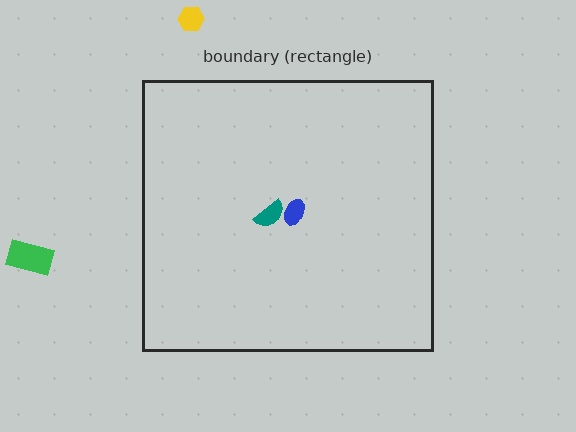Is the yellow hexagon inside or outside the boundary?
Outside.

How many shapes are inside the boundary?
2 inside, 2 outside.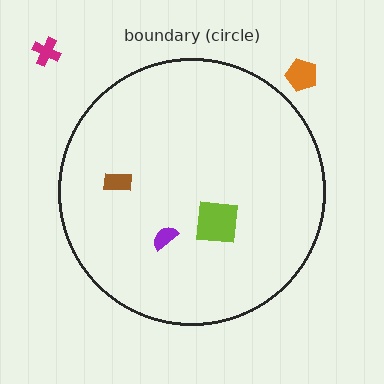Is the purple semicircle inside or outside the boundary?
Inside.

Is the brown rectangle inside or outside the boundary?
Inside.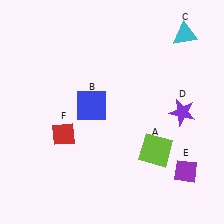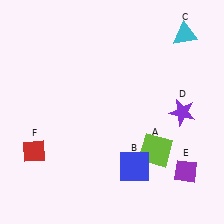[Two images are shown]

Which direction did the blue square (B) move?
The blue square (B) moved down.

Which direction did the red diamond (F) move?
The red diamond (F) moved left.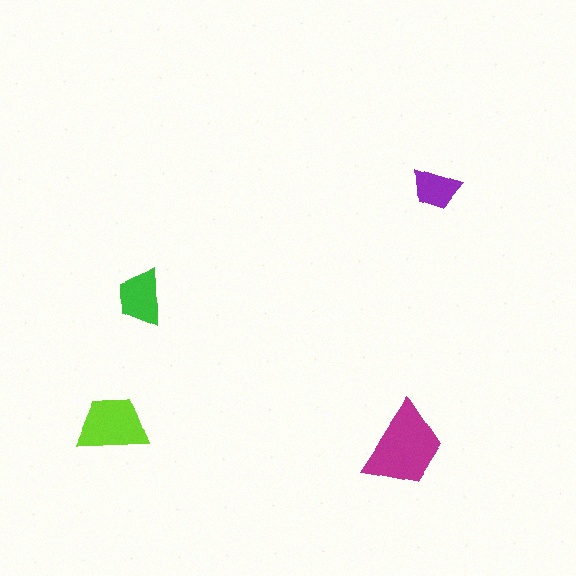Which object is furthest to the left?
The lime trapezoid is leftmost.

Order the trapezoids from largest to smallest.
the magenta one, the lime one, the green one, the purple one.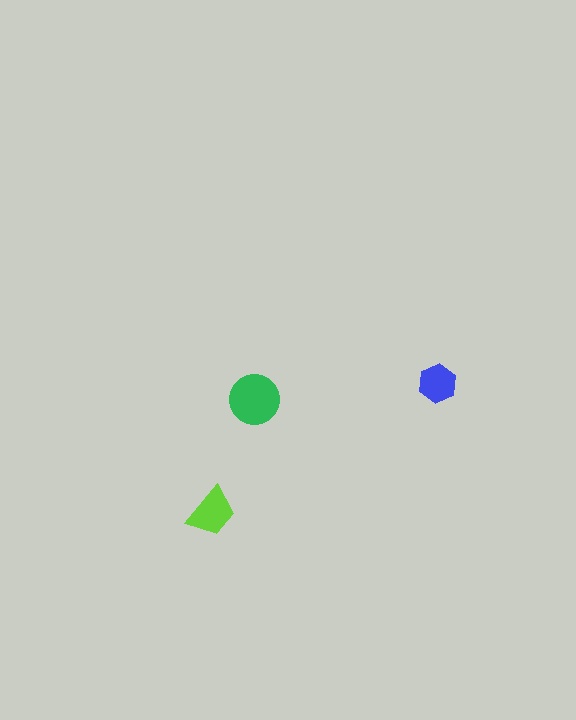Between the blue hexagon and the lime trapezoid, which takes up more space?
The lime trapezoid.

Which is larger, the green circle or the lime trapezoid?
The green circle.